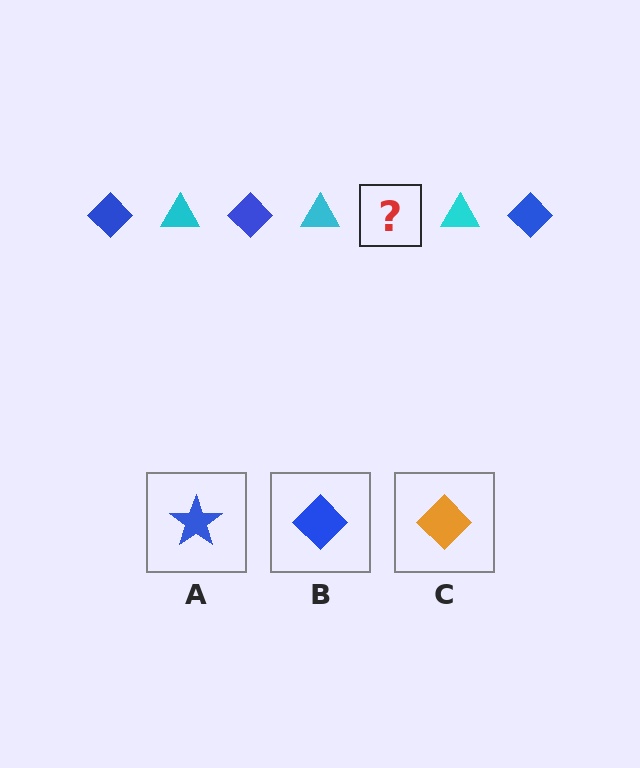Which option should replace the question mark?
Option B.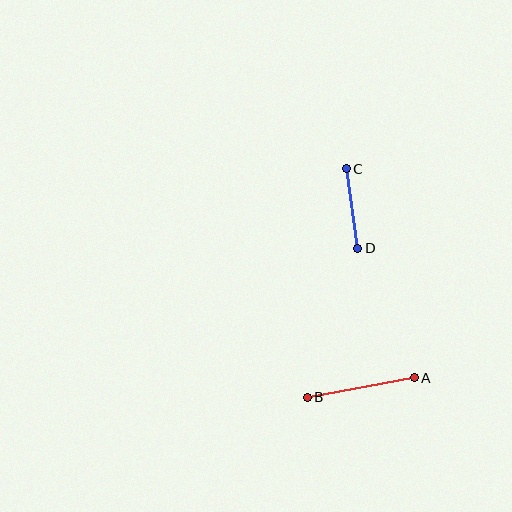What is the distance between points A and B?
The distance is approximately 109 pixels.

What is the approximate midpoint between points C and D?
The midpoint is at approximately (352, 209) pixels.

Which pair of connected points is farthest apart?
Points A and B are farthest apart.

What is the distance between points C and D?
The distance is approximately 80 pixels.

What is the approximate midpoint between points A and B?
The midpoint is at approximately (361, 388) pixels.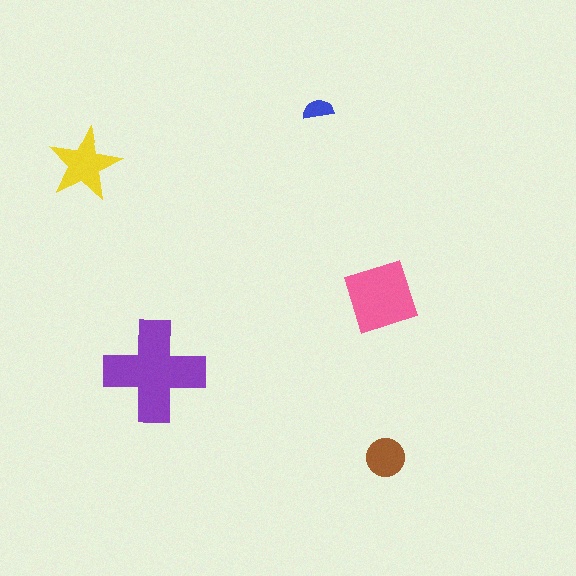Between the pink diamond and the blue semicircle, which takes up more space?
The pink diamond.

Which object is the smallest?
The blue semicircle.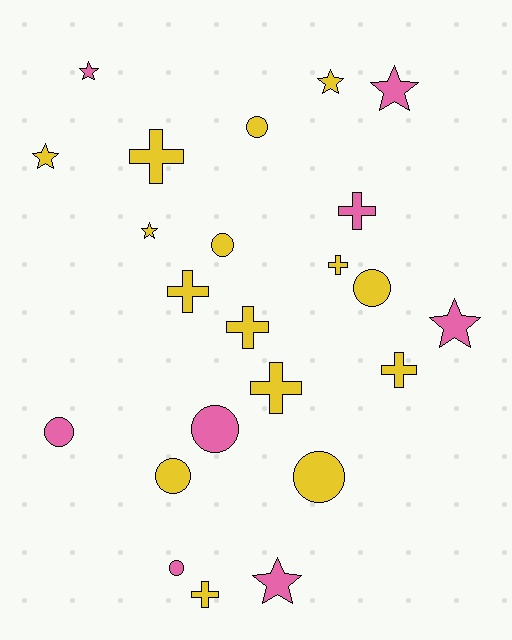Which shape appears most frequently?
Cross, with 8 objects.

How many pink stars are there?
There are 4 pink stars.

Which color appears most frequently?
Yellow, with 15 objects.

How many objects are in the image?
There are 23 objects.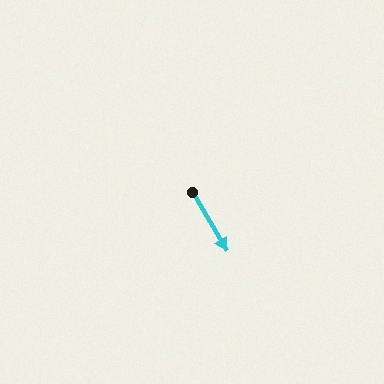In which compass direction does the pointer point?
Southeast.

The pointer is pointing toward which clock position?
Roughly 5 o'clock.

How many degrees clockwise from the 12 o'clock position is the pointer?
Approximately 149 degrees.